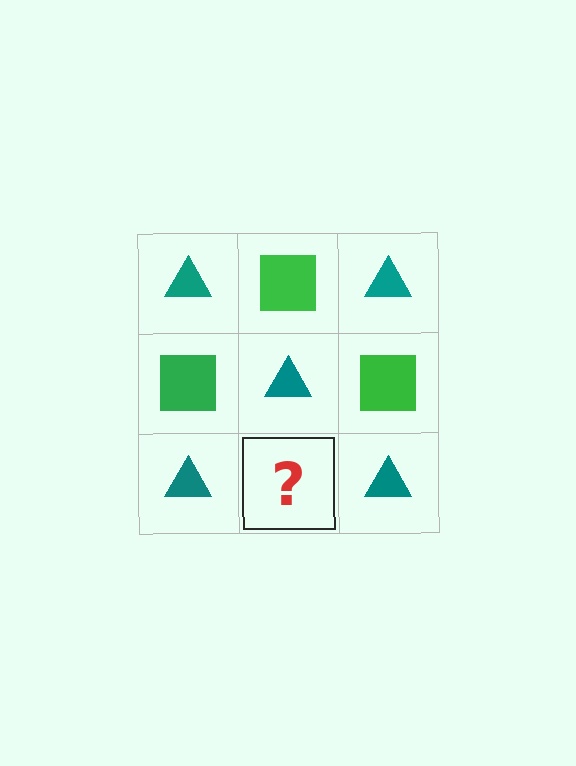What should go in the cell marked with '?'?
The missing cell should contain a green square.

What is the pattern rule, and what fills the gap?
The rule is that it alternates teal triangle and green square in a checkerboard pattern. The gap should be filled with a green square.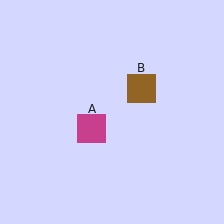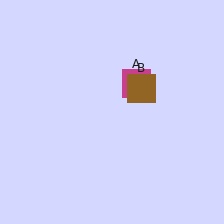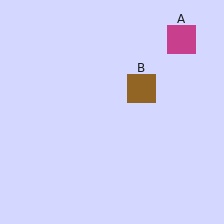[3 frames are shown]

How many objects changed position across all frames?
1 object changed position: magenta square (object A).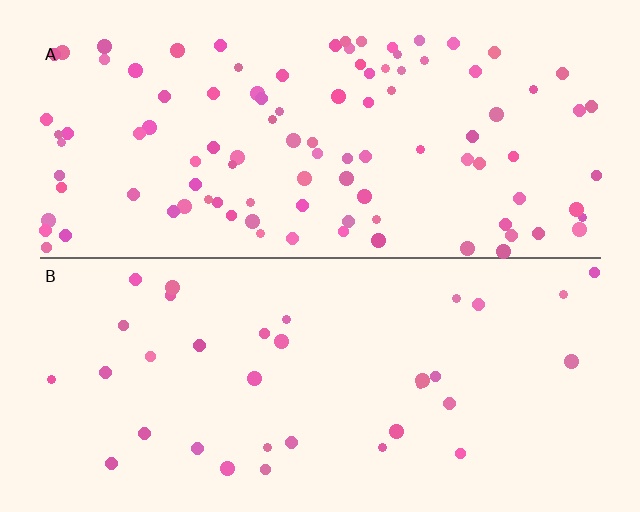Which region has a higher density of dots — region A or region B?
A (the top).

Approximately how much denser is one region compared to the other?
Approximately 3.0× — region A over region B.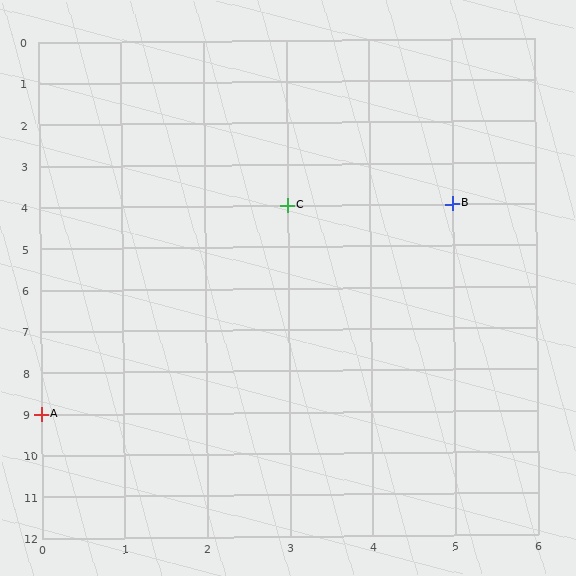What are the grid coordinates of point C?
Point C is at grid coordinates (3, 4).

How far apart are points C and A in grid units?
Points C and A are 3 columns and 5 rows apart (about 5.8 grid units diagonally).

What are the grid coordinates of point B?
Point B is at grid coordinates (5, 4).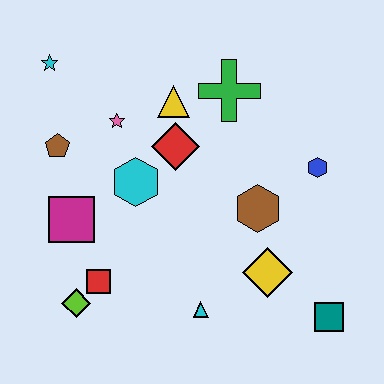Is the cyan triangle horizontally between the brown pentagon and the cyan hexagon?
No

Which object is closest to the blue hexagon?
The brown hexagon is closest to the blue hexagon.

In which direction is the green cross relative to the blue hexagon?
The green cross is to the left of the blue hexagon.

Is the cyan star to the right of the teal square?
No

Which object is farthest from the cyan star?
The teal square is farthest from the cyan star.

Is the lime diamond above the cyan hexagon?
No